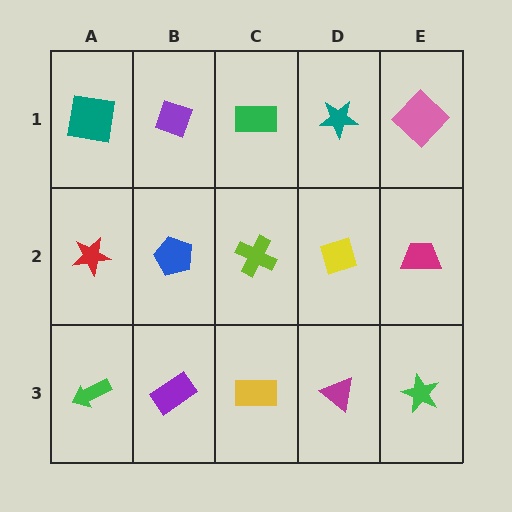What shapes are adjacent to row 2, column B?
A purple diamond (row 1, column B), a purple rectangle (row 3, column B), a red star (row 2, column A), a lime cross (row 2, column C).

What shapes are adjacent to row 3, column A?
A red star (row 2, column A), a purple rectangle (row 3, column B).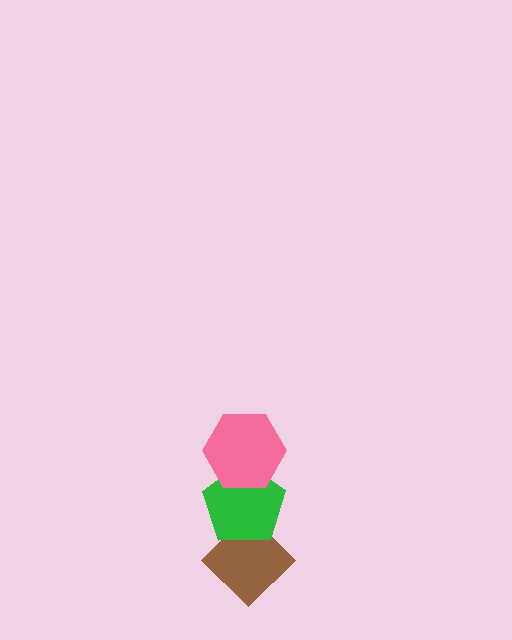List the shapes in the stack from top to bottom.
From top to bottom: the pink hexagon, the green pentagon, the brown diamond.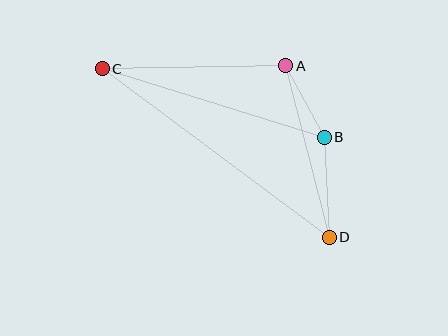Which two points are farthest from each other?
Points C and D are farthest from each other.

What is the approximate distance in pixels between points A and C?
The distance between A and C is approximately 183 pixels.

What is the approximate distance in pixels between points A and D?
The distance between A and D is approximately 177 pixels.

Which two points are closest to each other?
Points A and B are closest to each other.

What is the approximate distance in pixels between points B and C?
The distance between B and C is approximately 232 pixels.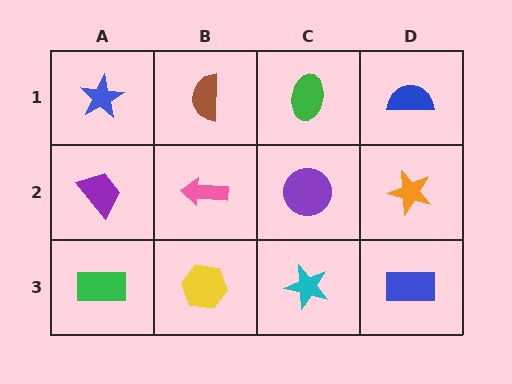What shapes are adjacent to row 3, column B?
A pink arrow (row 2, column B), a green rectangle (row 3, column A), a cyan star (row 3, column C).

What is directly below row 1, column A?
A purple trapezoid.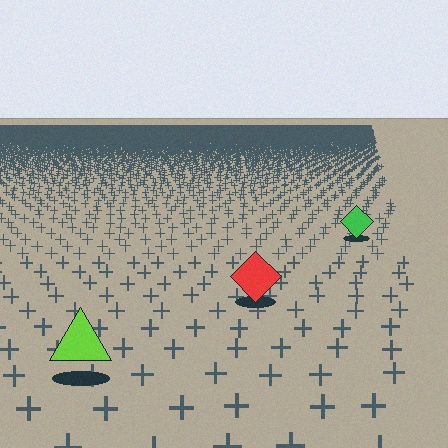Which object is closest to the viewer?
The lime triangle is closest. The texture marks near it are larger and more spread out.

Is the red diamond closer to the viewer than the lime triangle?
No. The lime triangle is closer — you can tell from the texture gradient: the ground texture is coarser near it.